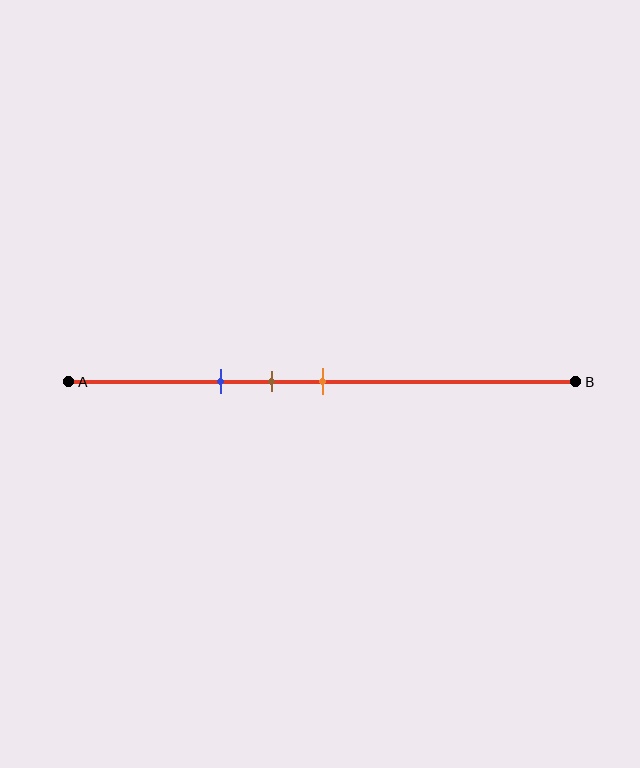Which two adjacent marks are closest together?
The brown and orange marks are the closest adjacent pair.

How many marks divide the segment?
There are 3 marks dividing the segment.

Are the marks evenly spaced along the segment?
Yes, the marks are approximately evenly spaced.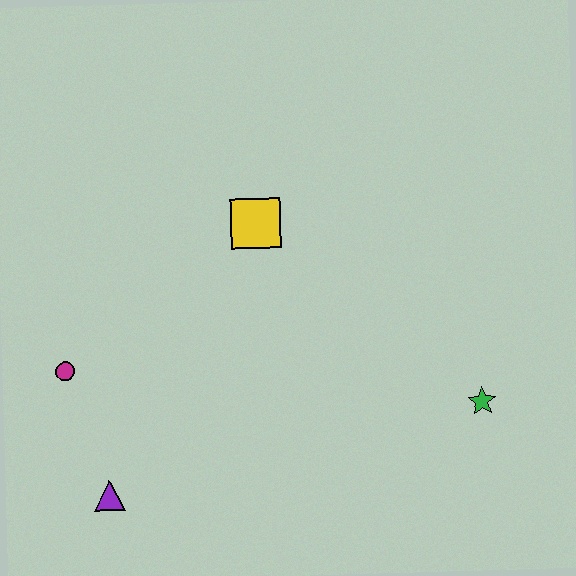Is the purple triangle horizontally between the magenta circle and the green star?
Yes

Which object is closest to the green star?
The yellow square is closest to the green star.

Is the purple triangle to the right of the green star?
No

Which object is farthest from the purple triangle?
The green star is farthest from the purple triangle.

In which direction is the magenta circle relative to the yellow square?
The magenta circle is to the left of the yellow square.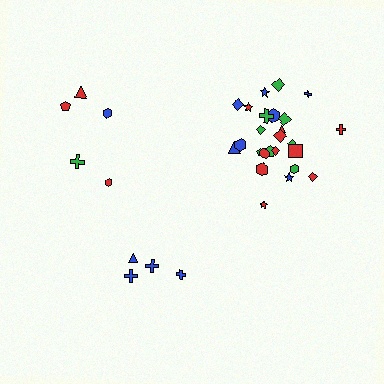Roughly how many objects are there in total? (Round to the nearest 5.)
Roughly 35 objects in total.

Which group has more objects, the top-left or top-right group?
The top-right group.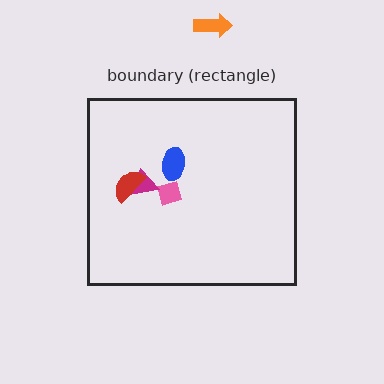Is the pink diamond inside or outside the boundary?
Inside.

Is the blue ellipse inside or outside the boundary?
Inside.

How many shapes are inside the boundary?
4 inside, 1 outside.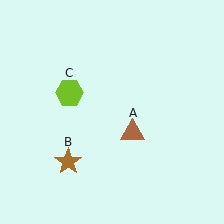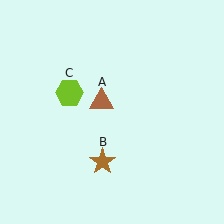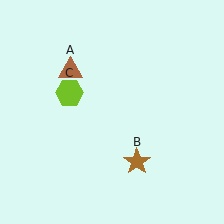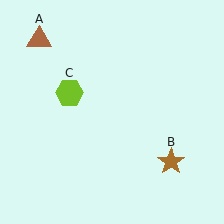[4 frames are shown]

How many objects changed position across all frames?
2 objects changed position: brown triangle (object A), brown star (object B).